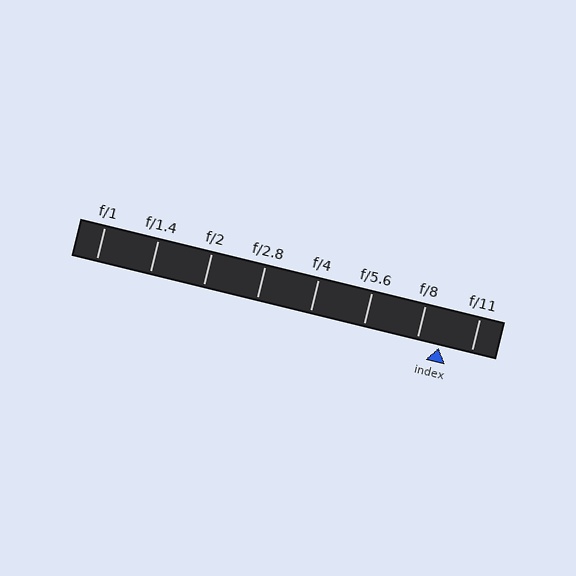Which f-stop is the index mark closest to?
The index mark is closest to f/8.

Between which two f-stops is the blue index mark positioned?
The index mark is between f/8 and f/11.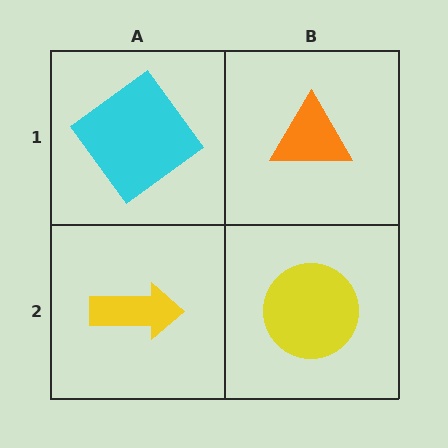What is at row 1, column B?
An orange triangle.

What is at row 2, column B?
A yellow circle.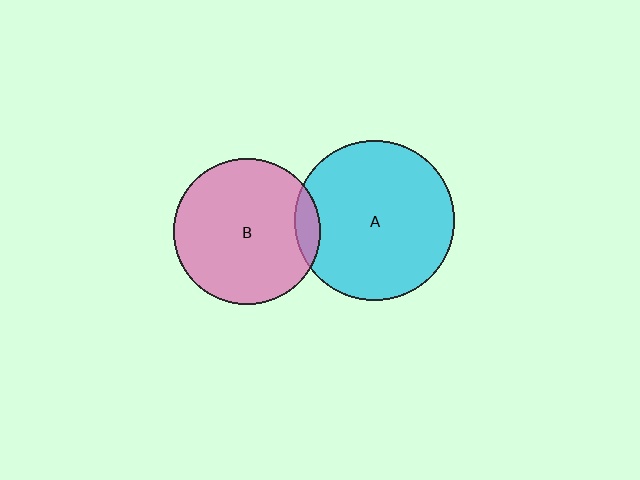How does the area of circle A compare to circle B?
Approximately 1.2 times.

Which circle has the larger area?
Circle A (cyan).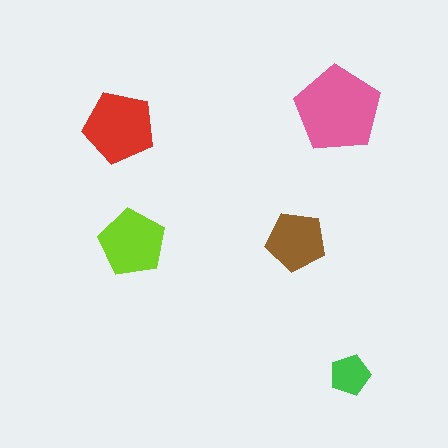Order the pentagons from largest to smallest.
the pink one, the red one, the lime one, the brown one, the green one.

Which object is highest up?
The pink pentagon is topmost.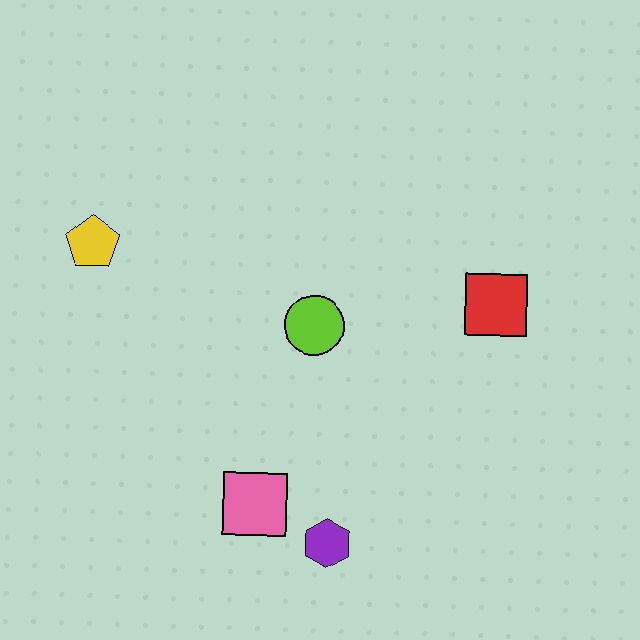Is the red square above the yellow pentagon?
No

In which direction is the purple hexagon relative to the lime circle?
The purple hexagon is below the lime circle.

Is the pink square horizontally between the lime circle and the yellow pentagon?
Yes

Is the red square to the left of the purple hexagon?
No